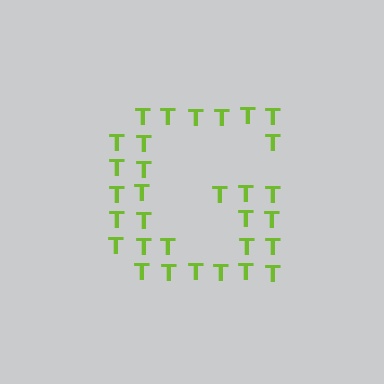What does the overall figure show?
The overall figure shows the letter G.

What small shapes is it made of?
It is made of small letter T's.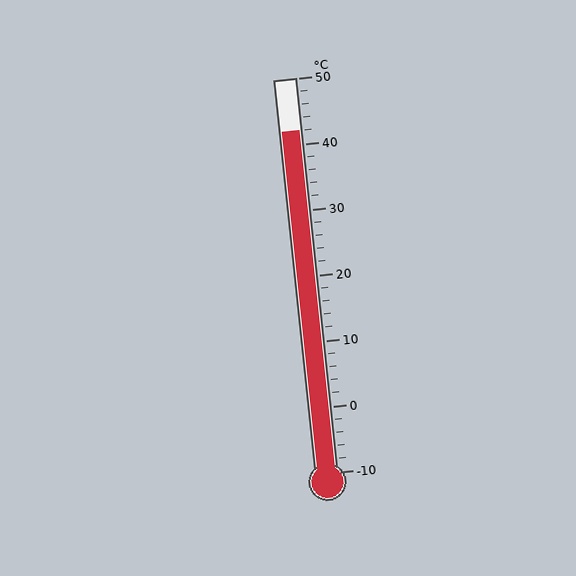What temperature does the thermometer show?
The thermometer shows approximately 42°C.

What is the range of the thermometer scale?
The thermometer scale ranges from -10°C to 50°C.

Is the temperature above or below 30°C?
The temperature is above 30°C.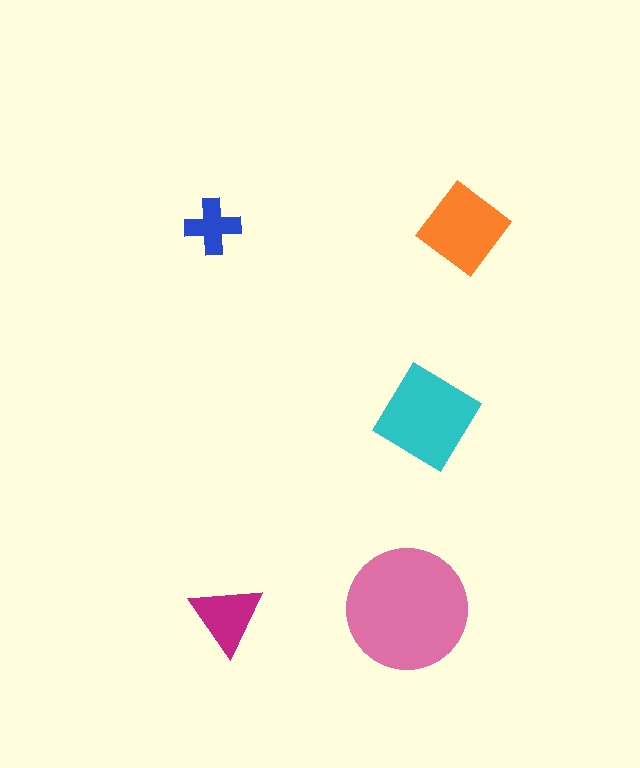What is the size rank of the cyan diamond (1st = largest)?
2nd.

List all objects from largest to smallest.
The pink circle, the cyan diamond, the orange diamond, the magenta triangle, the blue cross.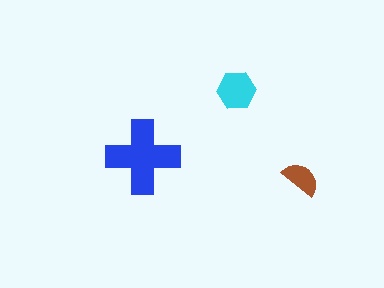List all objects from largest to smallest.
The blue cross, the cyan hexagon, the brown semicircle.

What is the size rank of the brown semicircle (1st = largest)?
3rd.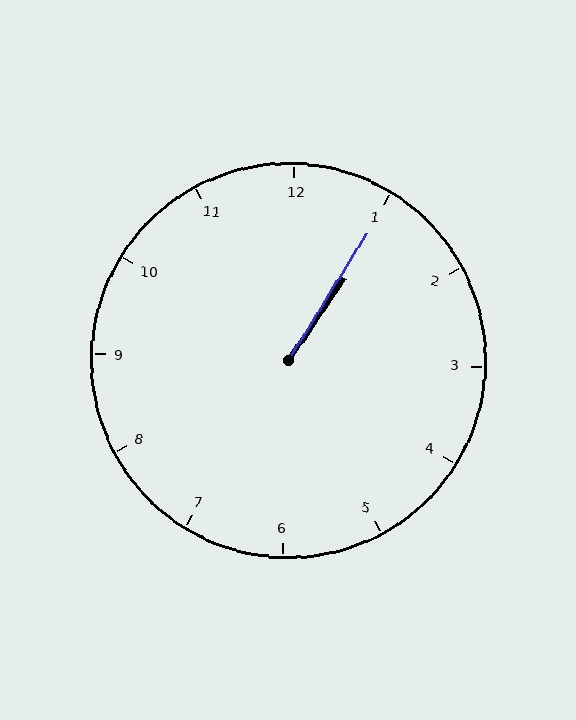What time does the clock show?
1:05.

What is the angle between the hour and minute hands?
Approximately 2 degrees.